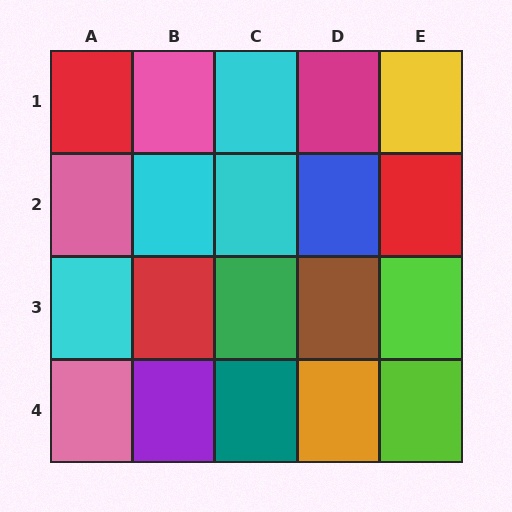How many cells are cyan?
4 cells are cyan.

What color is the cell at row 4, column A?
Pink.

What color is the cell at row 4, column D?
Orange.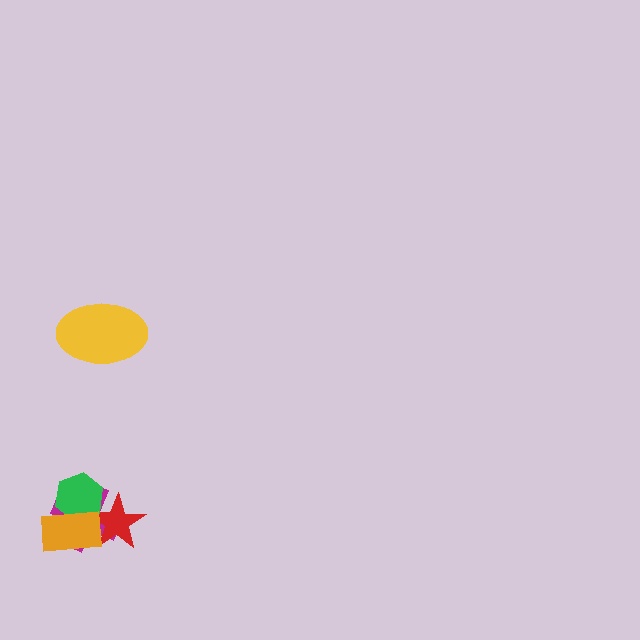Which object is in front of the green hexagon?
The orange rectangle is in front of the green hexagon.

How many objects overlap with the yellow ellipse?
0 objects overlap with the yellow ellipse.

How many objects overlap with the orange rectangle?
3 objects overlap with the orange rectangle.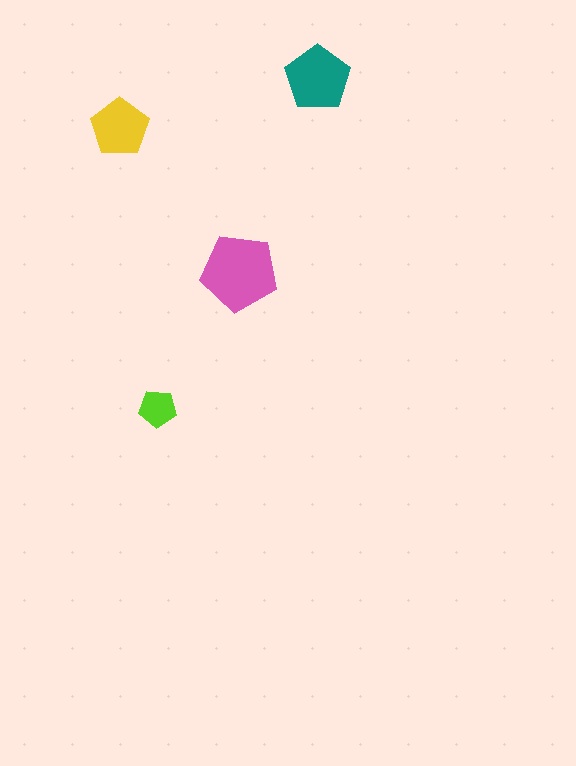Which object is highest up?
The teal pentagon is topmost.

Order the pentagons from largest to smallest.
the pink one, the teal one, the yellow one, the lime one.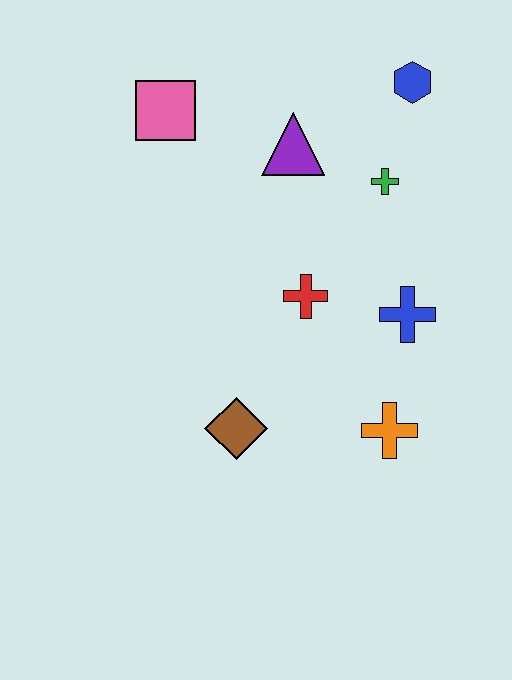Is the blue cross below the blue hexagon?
Yes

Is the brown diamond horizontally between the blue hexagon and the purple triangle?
No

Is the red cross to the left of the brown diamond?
No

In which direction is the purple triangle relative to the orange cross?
The purple triangle is above the orange cross.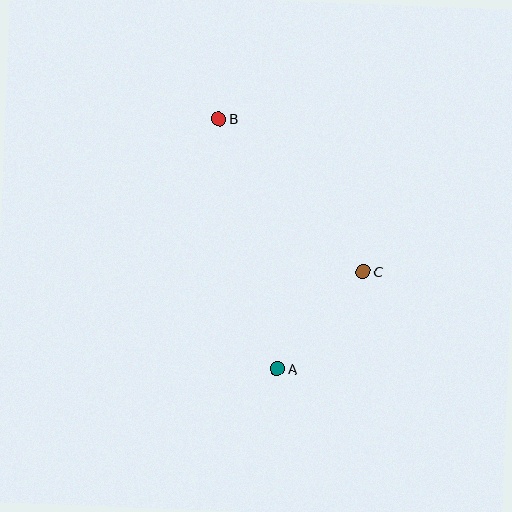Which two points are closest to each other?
Points A and C are closest to each other.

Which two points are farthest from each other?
Points A and B are farthest from each other.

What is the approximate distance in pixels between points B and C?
The distance between B and C is approximately 210 pixels.